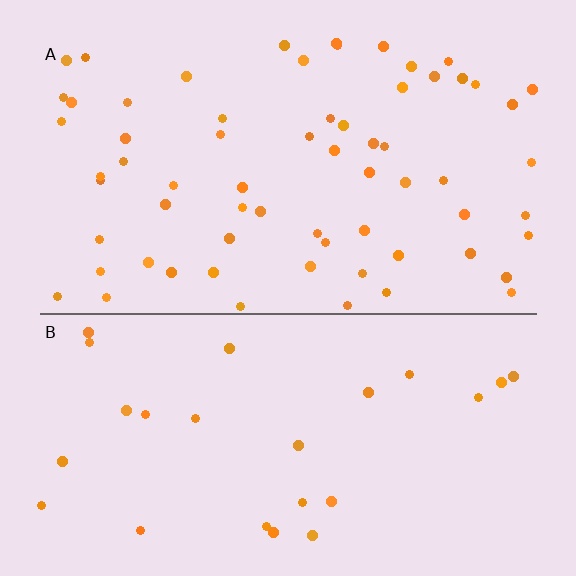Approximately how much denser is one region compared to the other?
Approximately 2.6× — region A over region B.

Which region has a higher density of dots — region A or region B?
A (the top).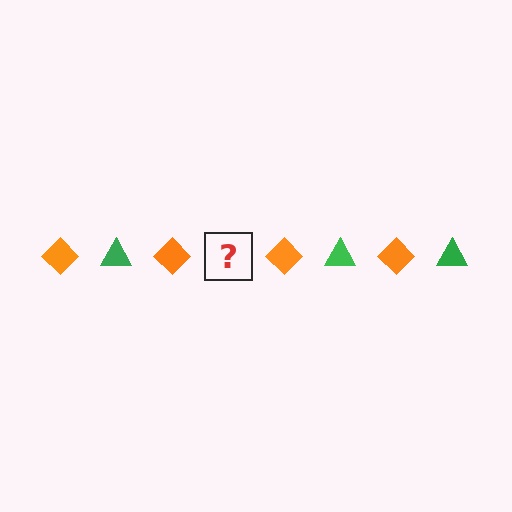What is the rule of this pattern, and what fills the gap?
The rule is that the pattern alternates between orange diamond and green triangle. The gap should be filled with a green triangle.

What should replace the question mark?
The question mark should be replaced with a green triangle.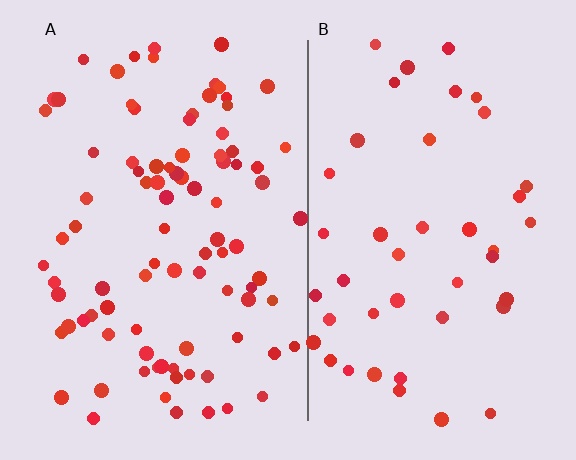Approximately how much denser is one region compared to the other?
Approximately 2.0× — region A over region B.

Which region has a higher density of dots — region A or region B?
A (the left).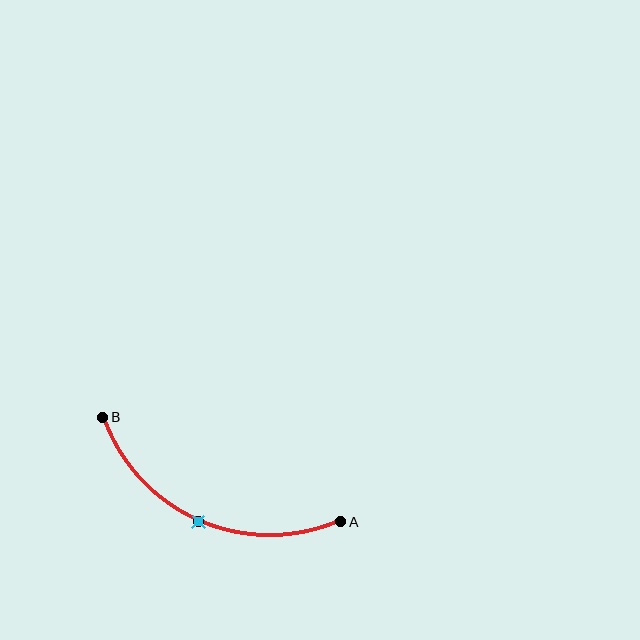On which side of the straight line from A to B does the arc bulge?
The arc bulges below the straight line connecting A and B.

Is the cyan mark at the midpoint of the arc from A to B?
Yes. The cyan mark lies on the arc at equal arc-length from both A and B — it is the arc midpoint.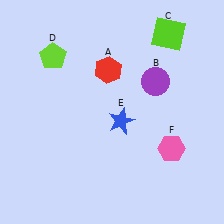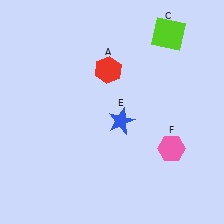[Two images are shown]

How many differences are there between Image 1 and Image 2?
There are 2 differences between the two images.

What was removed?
The lime pentagon (D), the purple circle (B) were removed in Image 2.